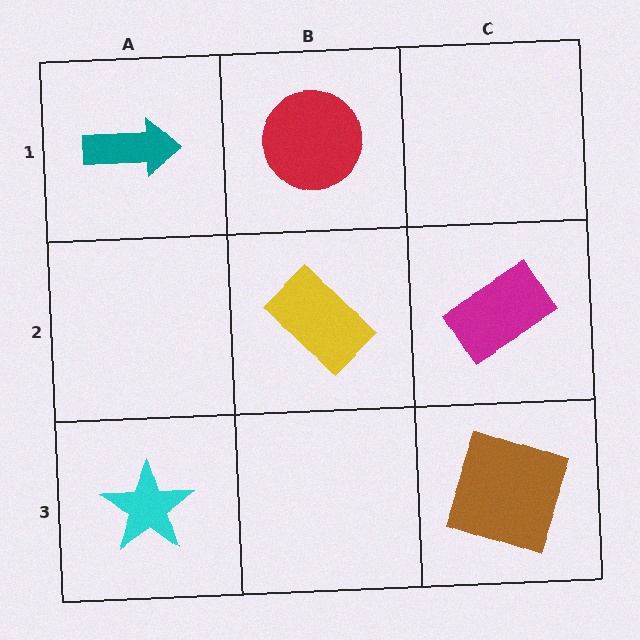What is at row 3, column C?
A brown square.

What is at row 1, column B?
A red circle.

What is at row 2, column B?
A yellow rectangle.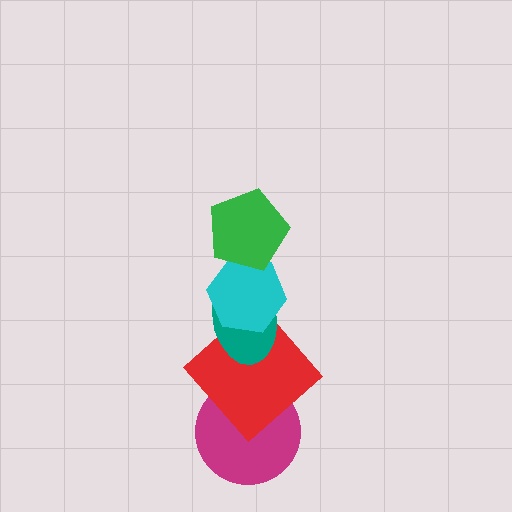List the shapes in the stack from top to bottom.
From top to bottom: the green pentagon, the cyan hexagon, the teal ellipse, the red diamond, the magenta circle.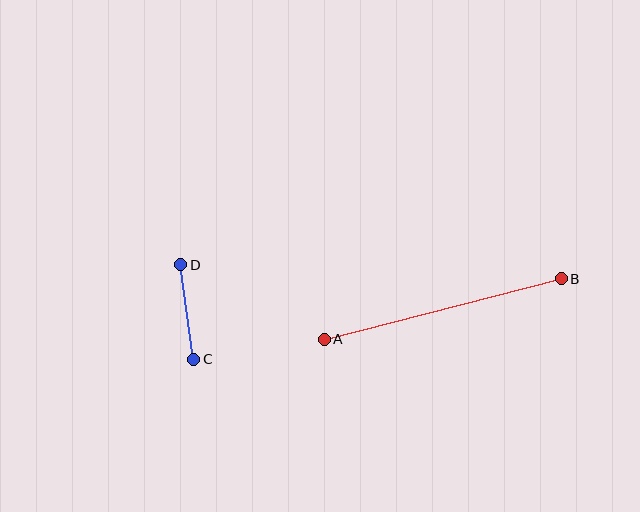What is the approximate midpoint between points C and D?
The midpoint is at approximately (187, 312) pixels.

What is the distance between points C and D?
The distance is approximately 95 pixels.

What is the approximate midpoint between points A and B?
The midpoint is at approximately (443, 309) pixels.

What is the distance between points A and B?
The distance is approximately 245 pixels.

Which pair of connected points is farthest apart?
Points A and B are farthest apart.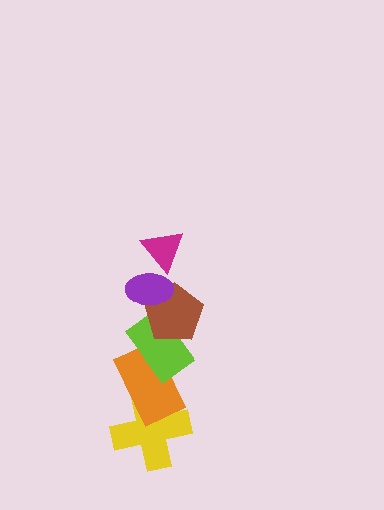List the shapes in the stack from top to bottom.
From top to bottom: the magenta triangle, the purple ellipse, the brown pentagon, the lime rectangle, the orange rectangle, the yellow cross.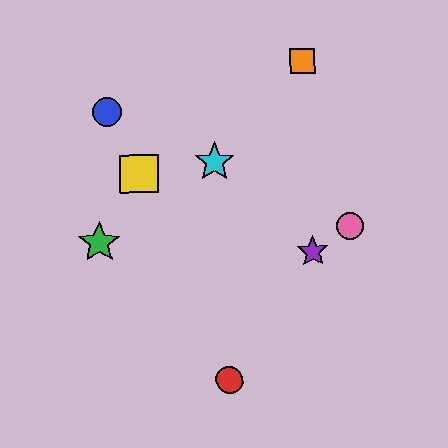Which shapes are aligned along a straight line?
The blue circle, the cyan star, the pink circle are aligned along a straight line.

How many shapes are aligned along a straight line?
3 shapes (the blue circle, the cyan star, the pink circle) are aligned along a straight line.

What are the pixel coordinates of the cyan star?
The cyan star is at (214, 162).